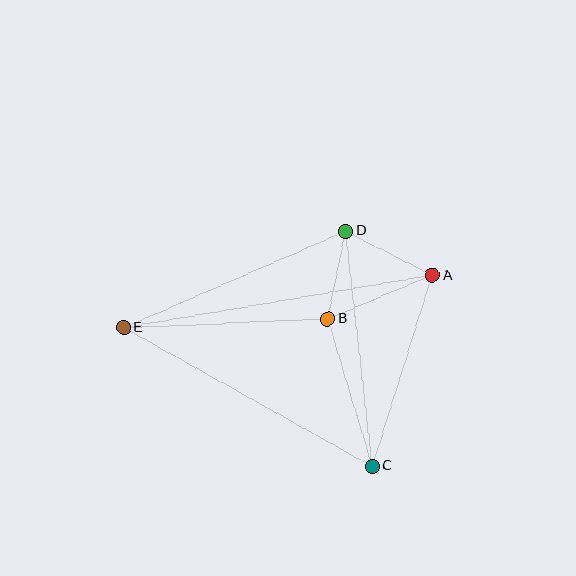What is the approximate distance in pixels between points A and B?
The distance between A and B is approximately 113 pixels.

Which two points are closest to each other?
Points B and D are closest to each other.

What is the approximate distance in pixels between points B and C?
The distance between B and C is approximately 154 pixels.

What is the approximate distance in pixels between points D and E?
The distance between D and E is approximately 242 pixels.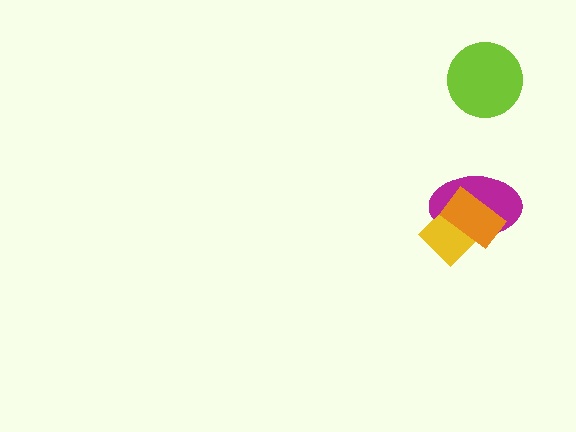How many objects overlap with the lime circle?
0 objects overlap with the lime circle.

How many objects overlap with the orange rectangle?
2 objects overlap with the orange rectangle.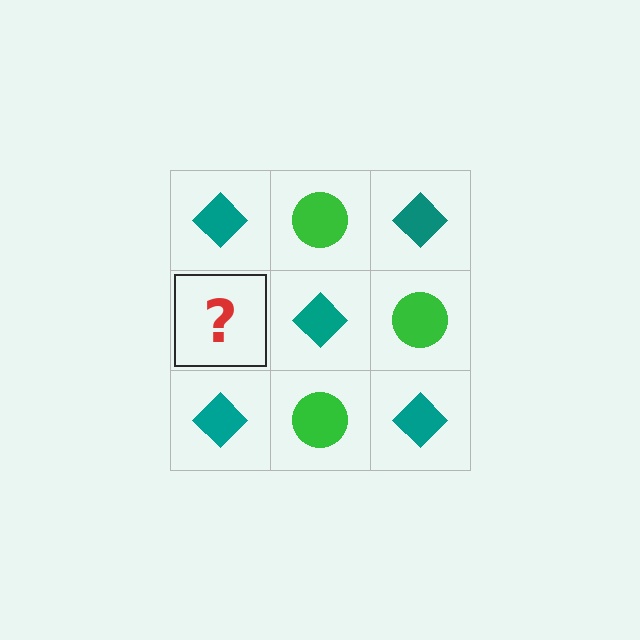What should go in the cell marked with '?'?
The missing cell should contain a green circle.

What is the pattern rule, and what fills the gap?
The rule is that it alternates teal diamond and green circle in a checkerboard pattern. The gap should be filled with a green circle.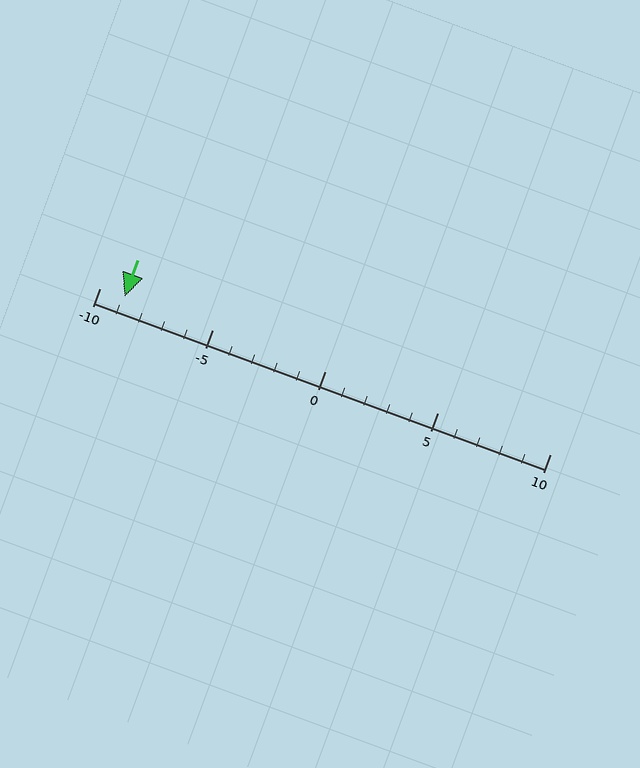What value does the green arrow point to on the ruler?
The green arrow points to approximately -9.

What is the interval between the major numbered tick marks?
The major tick marks are spaced 5 units apart.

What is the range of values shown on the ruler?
The ruler shows values from -10 to 10.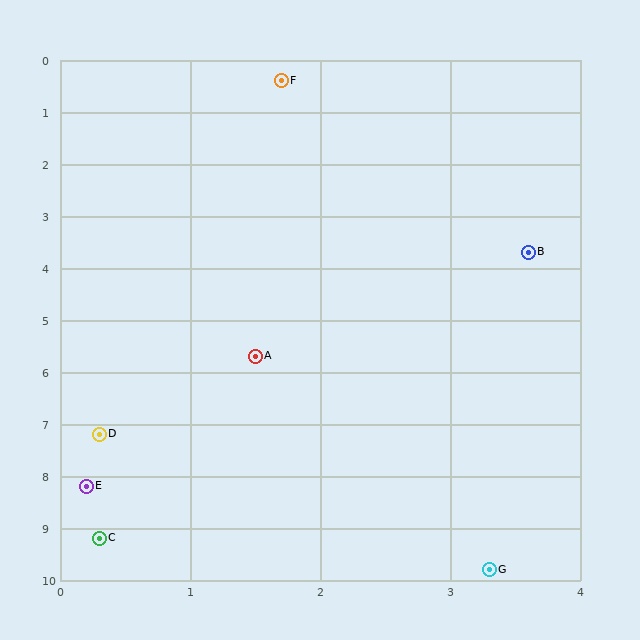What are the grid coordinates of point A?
Point A is at approximately (1.5, 5.7).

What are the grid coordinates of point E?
Point E is at approximately (0.2, 8.2).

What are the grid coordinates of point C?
Point C is at approximately (0.3, 9.2).